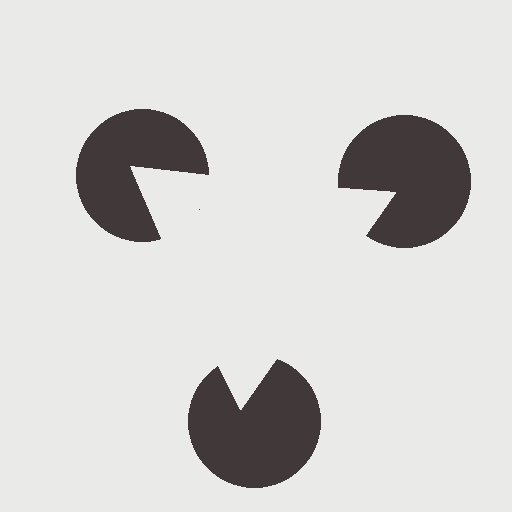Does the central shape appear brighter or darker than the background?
It typically appears slightly brighter than the background, even though no actual brightness change is drawn.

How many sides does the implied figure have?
3 sides.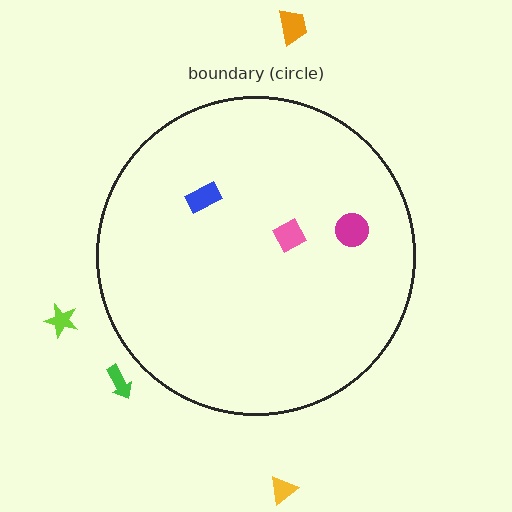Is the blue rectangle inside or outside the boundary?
Inside.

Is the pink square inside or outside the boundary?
Inside.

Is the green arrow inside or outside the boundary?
Outside.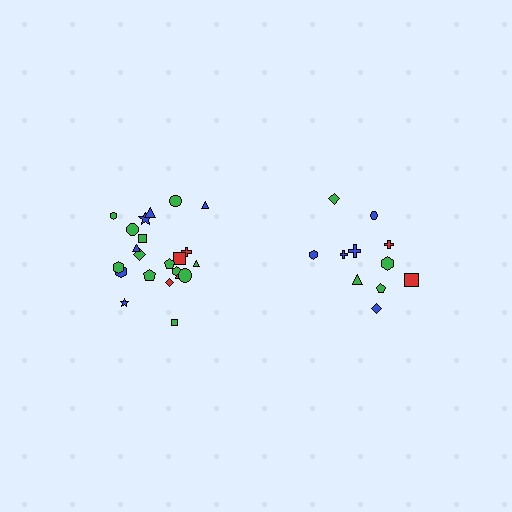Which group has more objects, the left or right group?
The left group.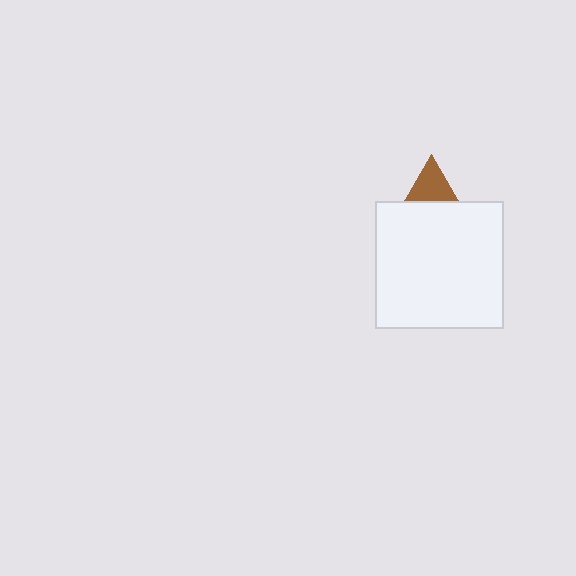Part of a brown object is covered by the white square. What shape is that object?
It is a triangle.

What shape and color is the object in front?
The object in front is a white square.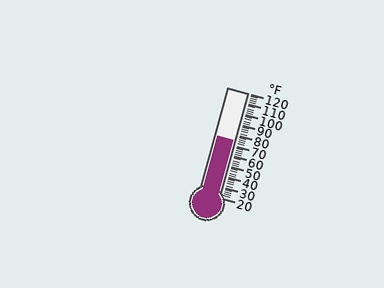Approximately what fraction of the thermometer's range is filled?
The thermometer is filled to approximately 55% of its range.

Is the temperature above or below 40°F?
The temperature is above 40°F.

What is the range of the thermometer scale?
The thermometer scale ranges from 20°F to 120°F.